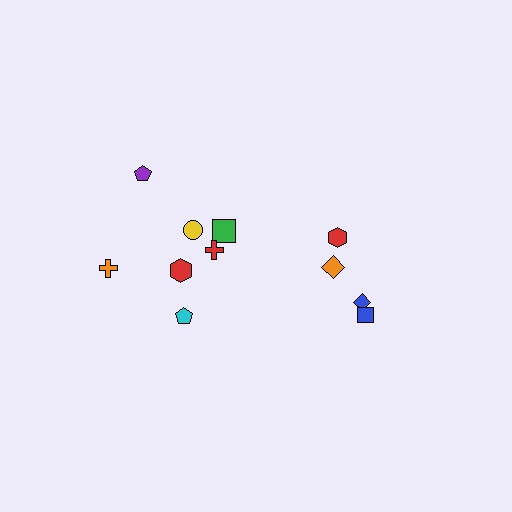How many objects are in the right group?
There are 4 objects.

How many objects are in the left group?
There are 7 objects.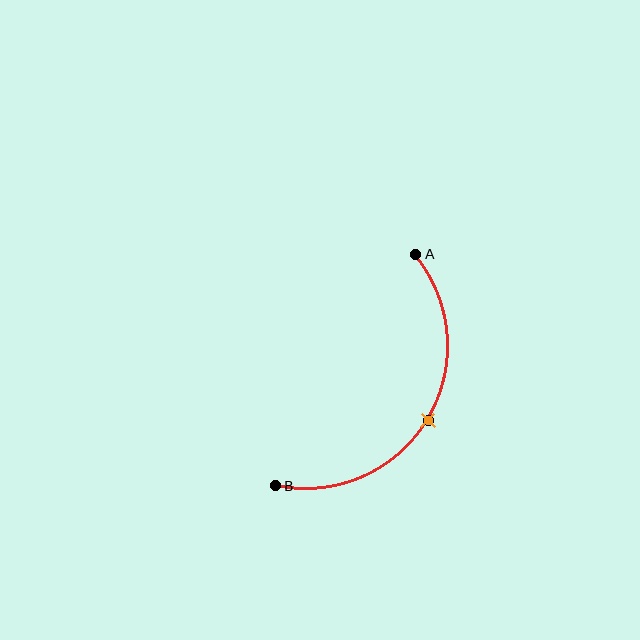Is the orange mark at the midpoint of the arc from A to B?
Yes. The orange mark lies on the arc at equal arc-length from both A and B — it is the arc midpoint.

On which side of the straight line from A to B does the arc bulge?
The arc bulges to the right of the straight line connecting A and B.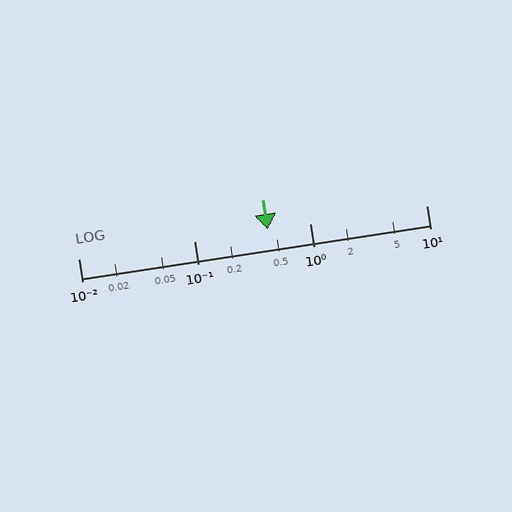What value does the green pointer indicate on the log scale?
The pointer indicates approximately 0.43.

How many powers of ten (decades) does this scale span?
The scale spans 3 decades, from 0.01 to 10.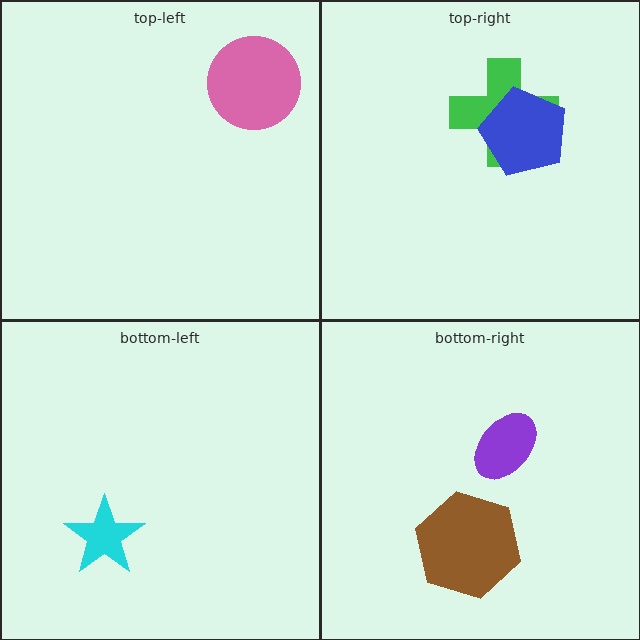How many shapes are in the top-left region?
1.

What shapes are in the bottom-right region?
The purple ellipse, the brown hexagon.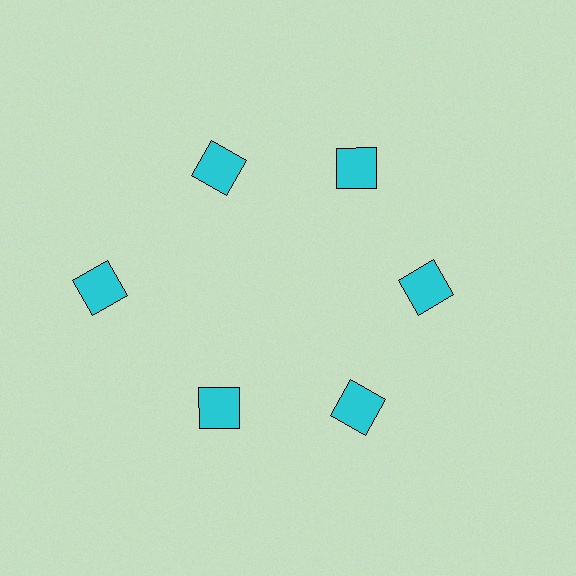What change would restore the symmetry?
The symmetry would be restored by moving it inward, back onto the ring so that all 6 squares sit at equal angles and equal distance from the center.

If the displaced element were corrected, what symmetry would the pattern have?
It would have 6-fold rotational symmetry — the pattern would map onto itself every 60 degrees.